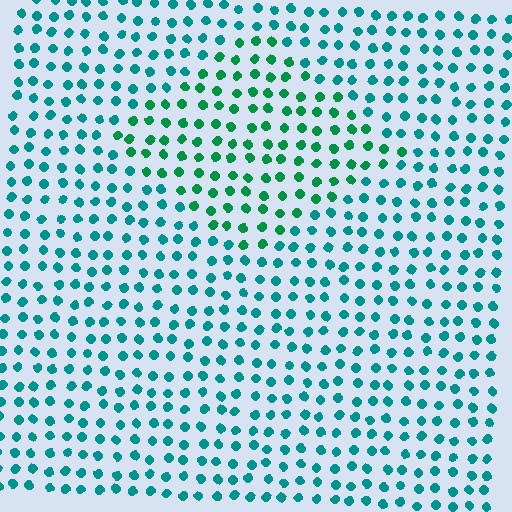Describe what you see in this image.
The image is filled with small teal elements in a uniform arrangement. A diamond-shaped region is visible where the elements are tinted to a slightly different hue, forming a subtle color boundary.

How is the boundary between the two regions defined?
The boundary is defined purely by a slight shift in hue (about 30 degrees). Spacing, size, and orientation are identical on both sides.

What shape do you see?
I see a diamond.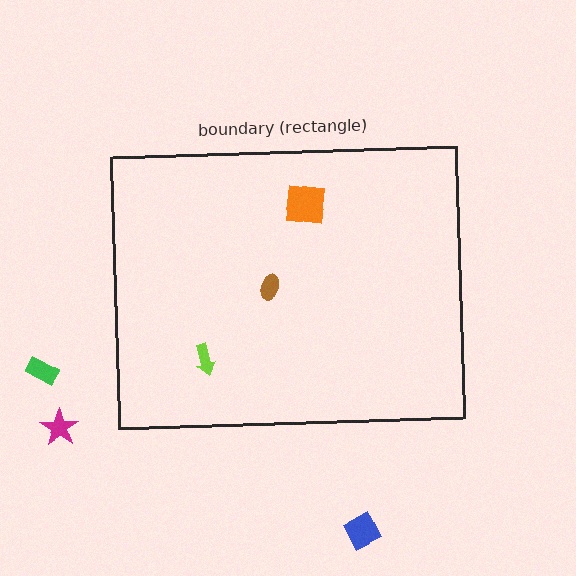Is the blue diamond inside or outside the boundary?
Outside.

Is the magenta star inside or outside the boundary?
Outside.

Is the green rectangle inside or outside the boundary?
Outside.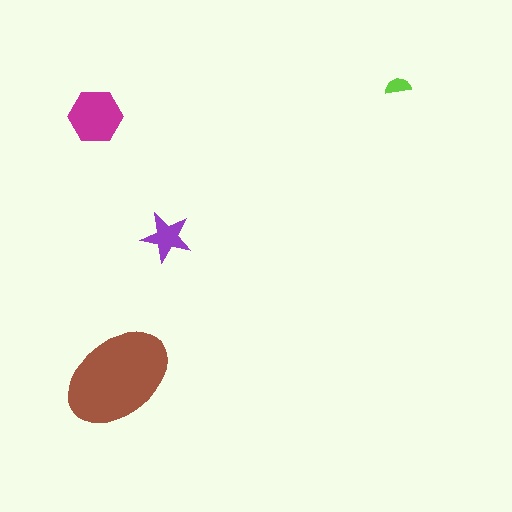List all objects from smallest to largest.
The lime semicircle, the purple star, the magenta hexagon, the brown ellipse.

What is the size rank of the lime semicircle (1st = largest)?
4th.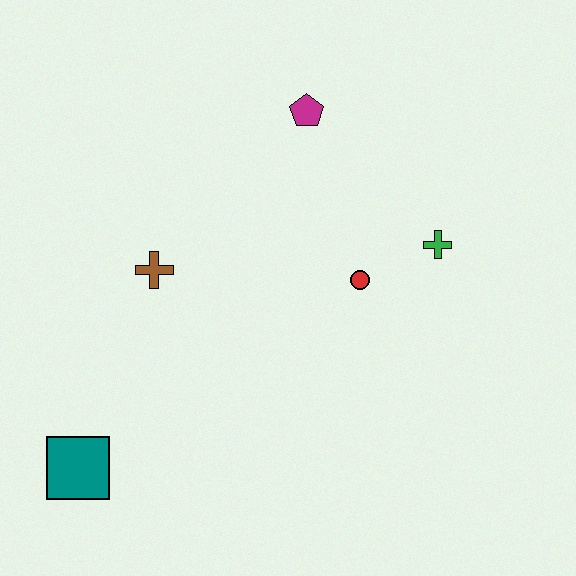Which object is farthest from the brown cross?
The green cross is farthest from the brown cross.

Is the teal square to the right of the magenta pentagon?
No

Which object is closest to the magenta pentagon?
The red circle is closest to the magenta pentagon.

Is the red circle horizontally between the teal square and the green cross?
Yes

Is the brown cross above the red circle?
Yes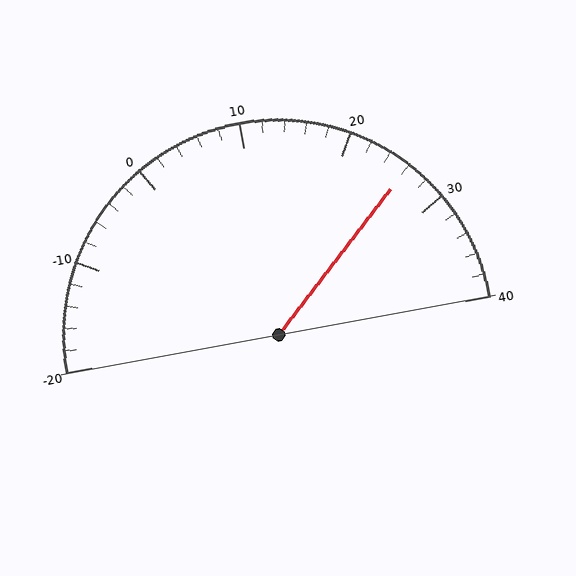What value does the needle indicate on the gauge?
The needle indicates approximately 26.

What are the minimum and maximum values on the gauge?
The gauge ranges from -20 to 40.